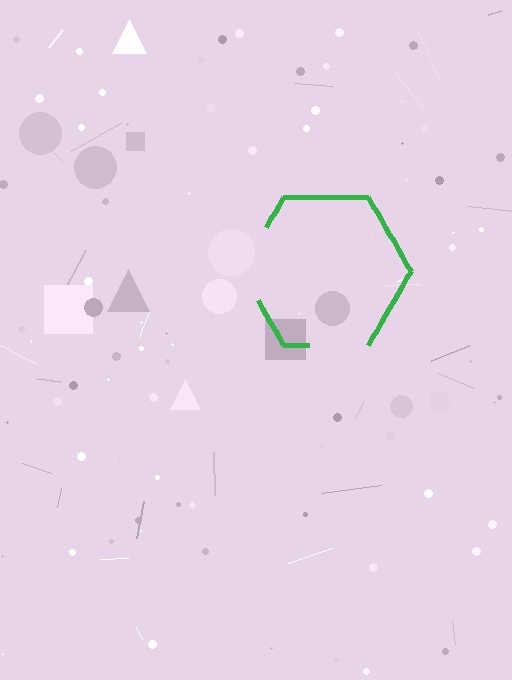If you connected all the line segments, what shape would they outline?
They would outline a hexagon.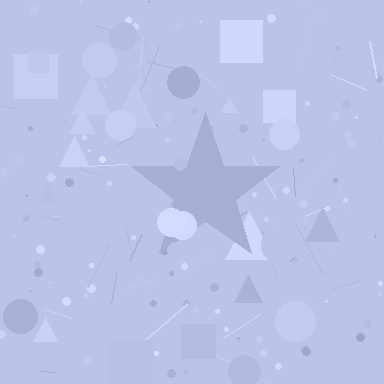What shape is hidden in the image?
A star is hidden in the image.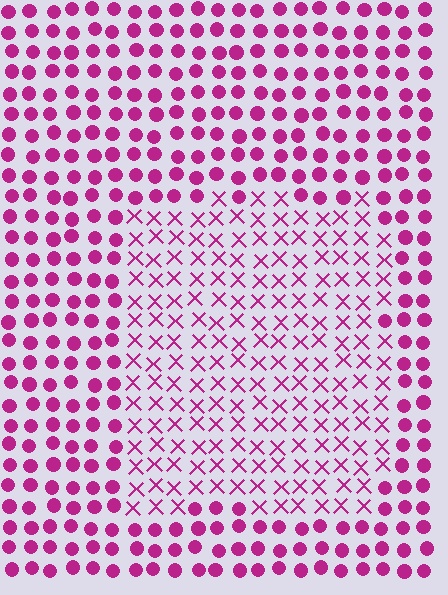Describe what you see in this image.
The image is filled with small magenta elements arranged in a uniform grid. A rectangle-shaped region contains X marks, while the surrounding area contains circles. The boundary is defined purely by the change in element shape.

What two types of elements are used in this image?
The image uses X marks inside the rectangle region and circles outside it.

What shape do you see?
I see a rectangle.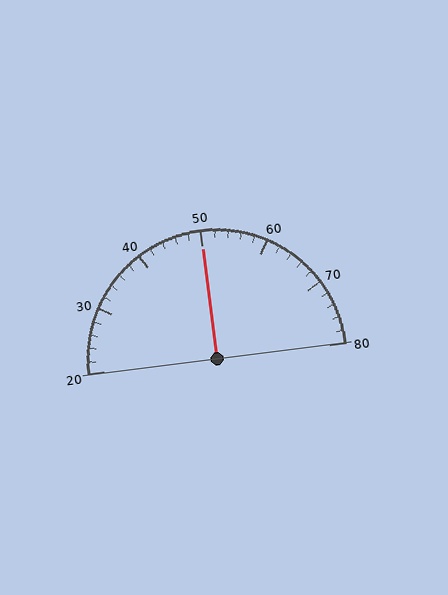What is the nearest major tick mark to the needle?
The nearest major tick mark is 50.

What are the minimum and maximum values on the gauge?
The gauge ranges from 20 to 80.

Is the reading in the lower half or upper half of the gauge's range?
The reading is in the upper half of the range (20 to 80).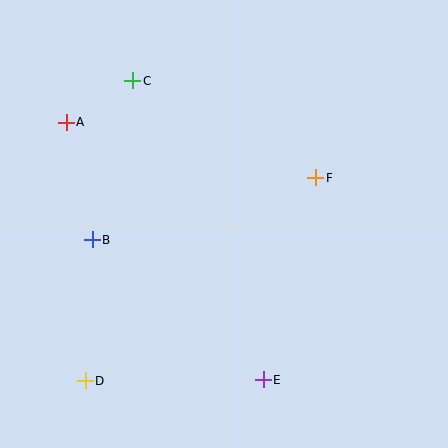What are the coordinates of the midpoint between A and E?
The midpoint between A and E is at (165, 251).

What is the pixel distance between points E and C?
The distance between E and C is 326 pixels.